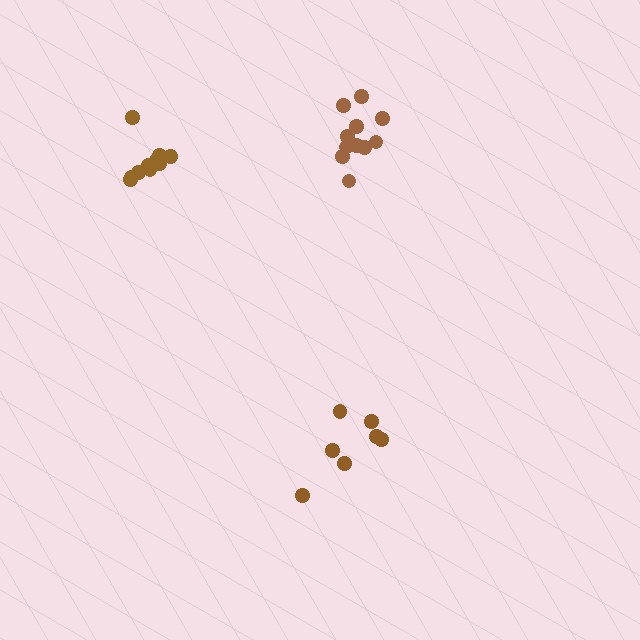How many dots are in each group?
Group 1: 11 dots, Group 2: 7 dots, Group 3: 11 dots (29 total).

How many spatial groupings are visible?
There are 3 spatial groupings.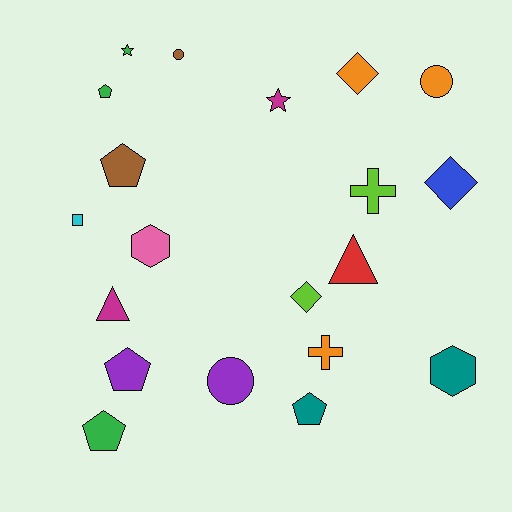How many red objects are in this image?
There is 1 red object.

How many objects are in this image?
There are 20 objects.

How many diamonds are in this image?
There are 3 diamonds.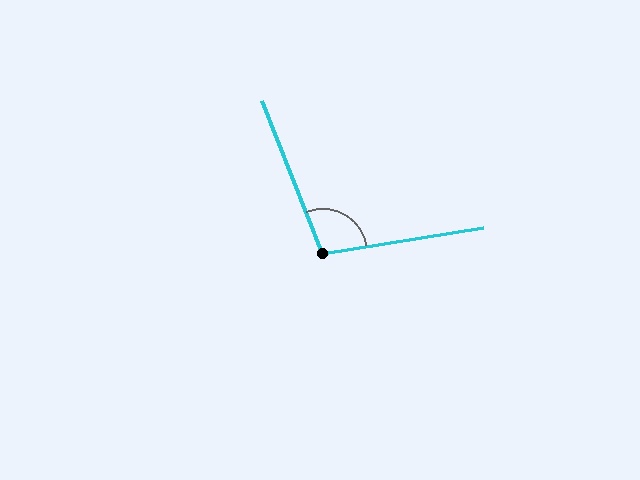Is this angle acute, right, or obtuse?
It is obtuse.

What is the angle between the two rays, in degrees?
Approximately 103 degrees.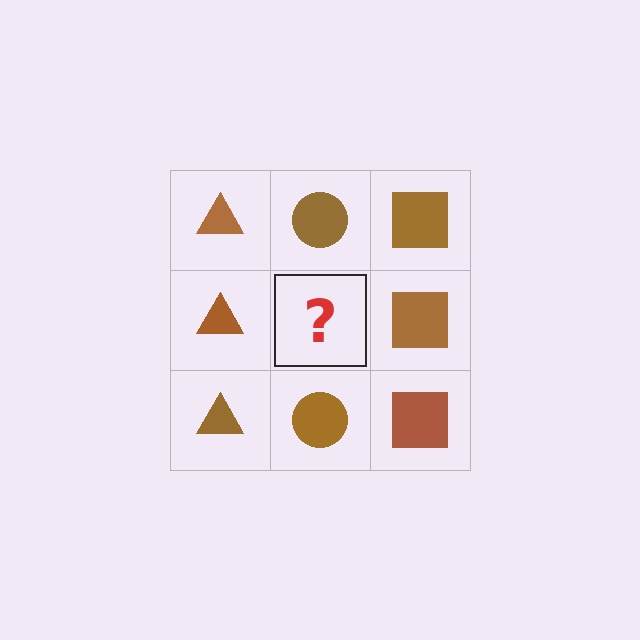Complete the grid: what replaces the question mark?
The question mark should be replaced with a brown circle.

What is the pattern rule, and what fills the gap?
The rule is that each column has a consistent shape. The gap should be filled with a brown circle.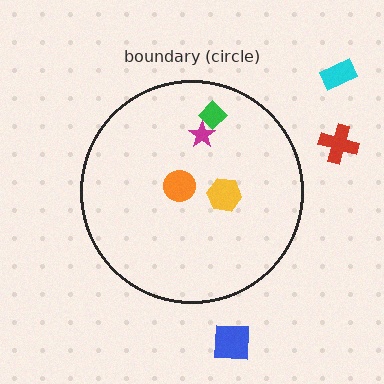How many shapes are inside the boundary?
4 inside, 3 outside.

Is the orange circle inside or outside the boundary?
Inside.